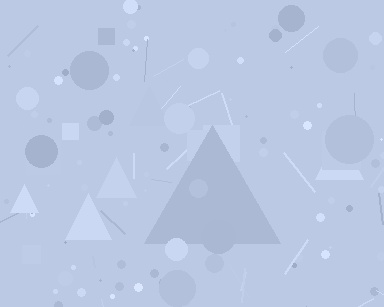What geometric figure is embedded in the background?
A triangle is embedded in the background.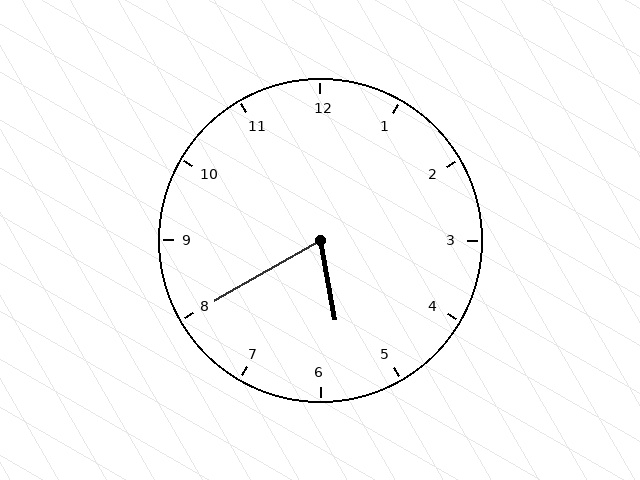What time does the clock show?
5:40.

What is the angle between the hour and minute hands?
Approximately 70 degrees.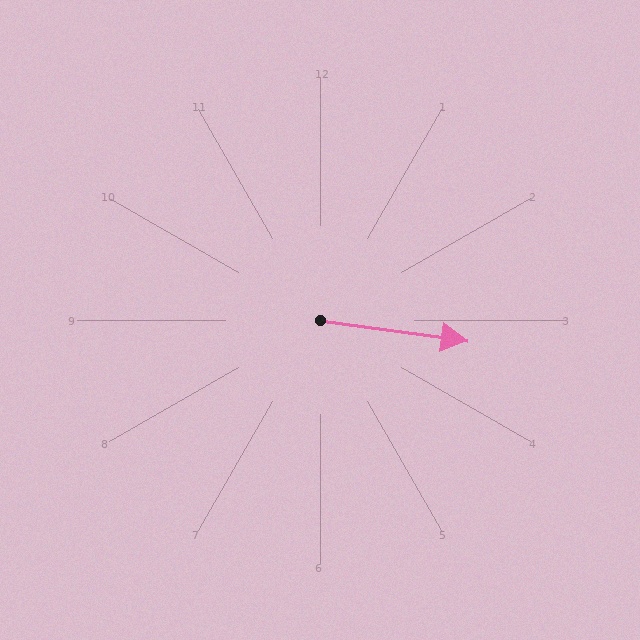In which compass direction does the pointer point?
East.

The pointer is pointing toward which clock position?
Roughly 3 o'clock.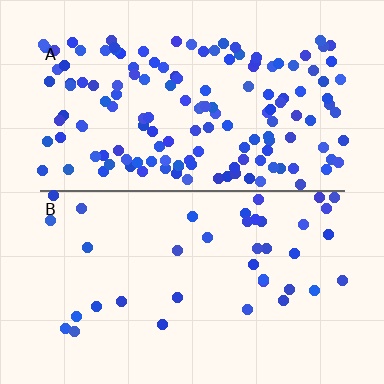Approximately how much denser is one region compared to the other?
Approximately 3.8× — region A over region B.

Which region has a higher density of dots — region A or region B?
A (the top).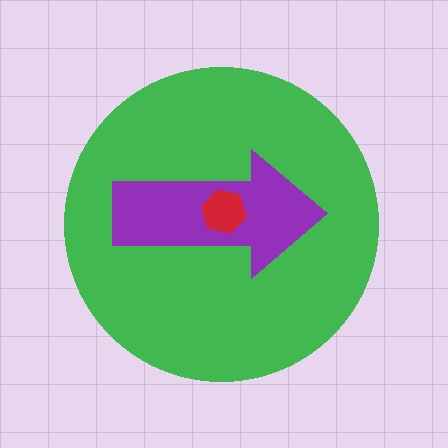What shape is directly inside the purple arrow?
The red hexagon.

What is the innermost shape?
The red hexagon.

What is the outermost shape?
The green circle.